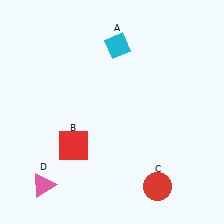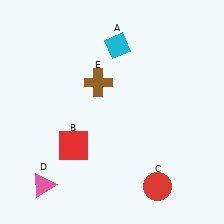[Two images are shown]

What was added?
A brown cross (E) was added in Image 2.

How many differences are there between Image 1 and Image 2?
There is 1 difference between the two images.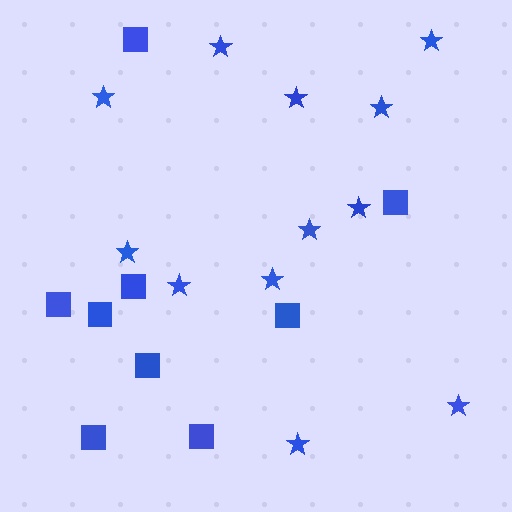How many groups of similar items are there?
There are 2 groups: one group of stars (12) and one group of squares (9).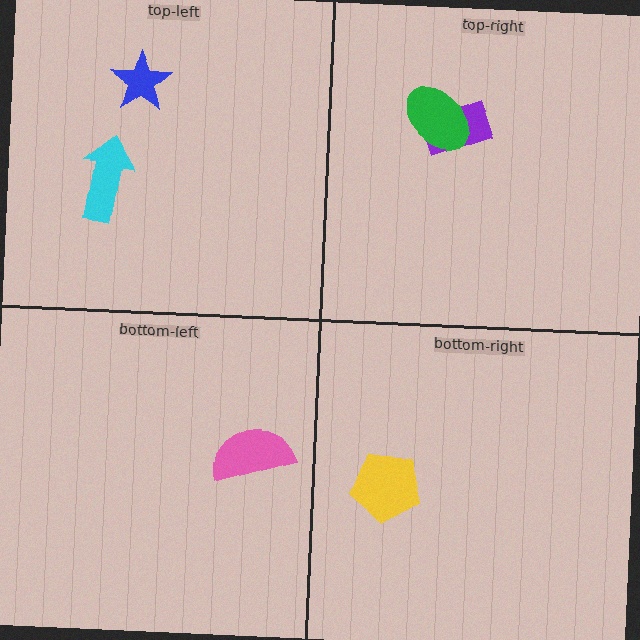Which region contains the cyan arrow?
The top-left region.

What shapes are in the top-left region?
The cyan arrow, the blue star.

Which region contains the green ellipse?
The top-right region.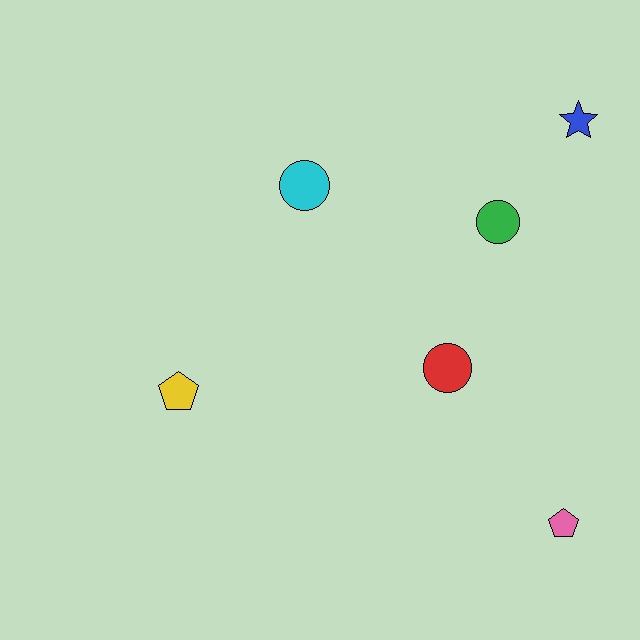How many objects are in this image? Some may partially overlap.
There are 6 objects.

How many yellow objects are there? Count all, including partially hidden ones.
There is 1 yellow object.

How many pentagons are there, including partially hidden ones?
There are 2 pentagons.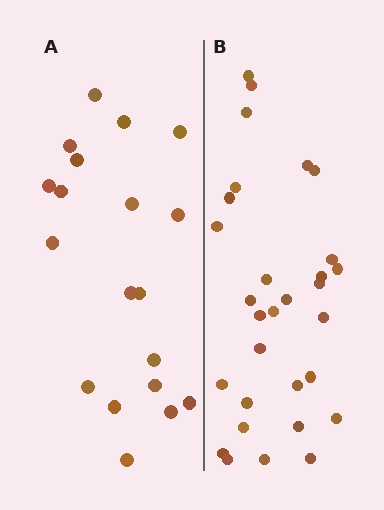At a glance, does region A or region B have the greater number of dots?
Region B (the right region) has more dots.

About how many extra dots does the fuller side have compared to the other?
Region B has roughly 12 or so more dots than region A.